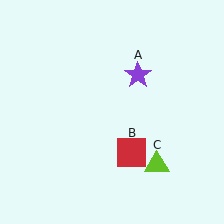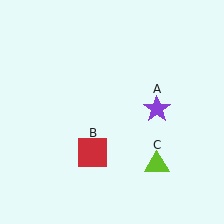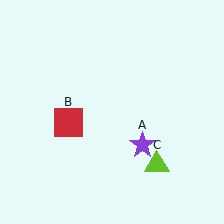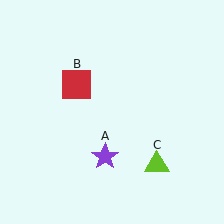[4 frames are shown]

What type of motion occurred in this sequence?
The purple star (object A), red square (object B) rotated clockwise around the center of the scene.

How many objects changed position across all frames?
2 objects changed position: purple star (object A), red square (object B).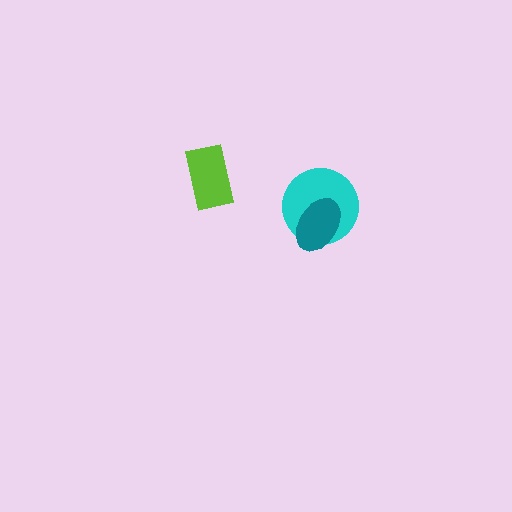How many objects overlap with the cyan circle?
1 object overlaps with the cyan circle.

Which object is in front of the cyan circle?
The teal ellipse is in front of the cyan circle.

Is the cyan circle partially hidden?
Yes, it is partially covered by another shape.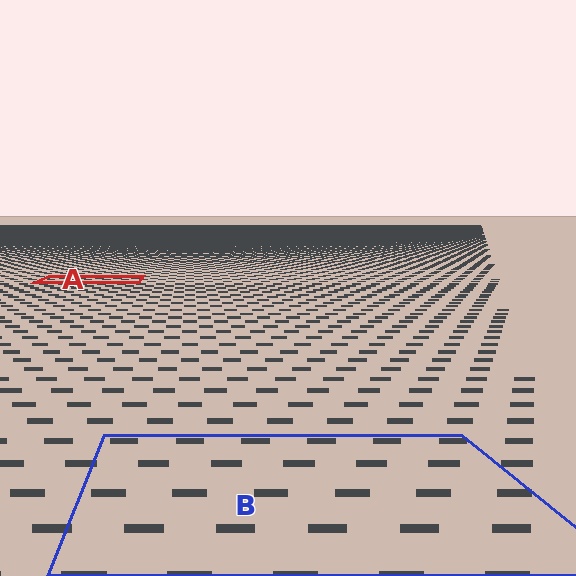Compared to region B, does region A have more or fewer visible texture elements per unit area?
Region A has more texture elements per unit area — they are packed more densely because it is farther away.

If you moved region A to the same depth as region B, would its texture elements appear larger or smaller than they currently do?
They would appear larger. At a closer depth, the same texture elements are projected at a bigger on-screen size.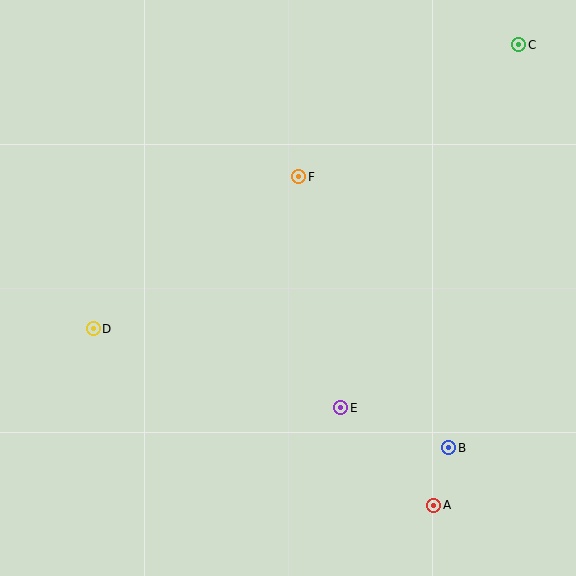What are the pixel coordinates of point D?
Point D is at (93, 329).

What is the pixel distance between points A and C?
The distance between A and C is 468 pixels.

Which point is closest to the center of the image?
Point F at (299, 177) is closest to the center.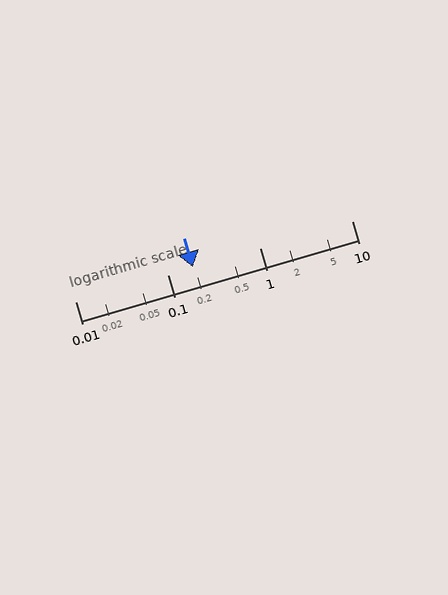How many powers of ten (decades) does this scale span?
The scale spans 3 decades, from 0.01 to 10.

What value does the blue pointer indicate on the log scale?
The pointer indicates approximately 0.19.